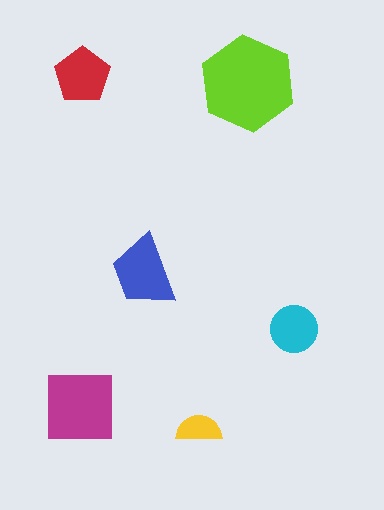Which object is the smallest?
The yellow semicircle.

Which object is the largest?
The lime hexagon.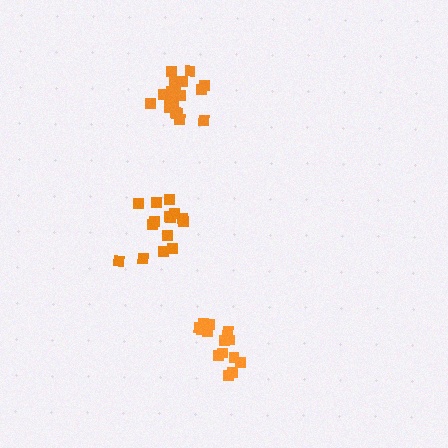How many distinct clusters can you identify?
There are 3 distinct clusters.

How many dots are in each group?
Group 1: 19 dots, Group 2: 14 dots, Group 3: 15 dots (48 total).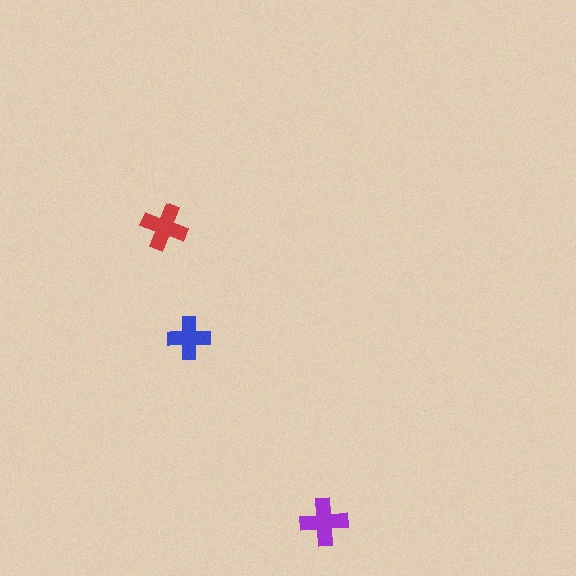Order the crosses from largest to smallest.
the purple one, the red one, the blue one.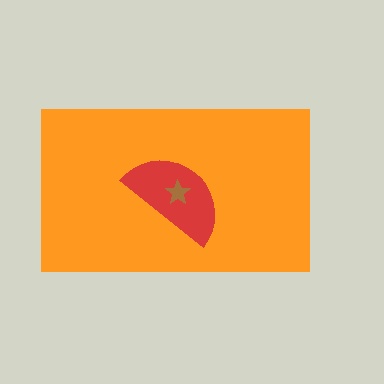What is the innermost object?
The brown star.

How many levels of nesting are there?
3.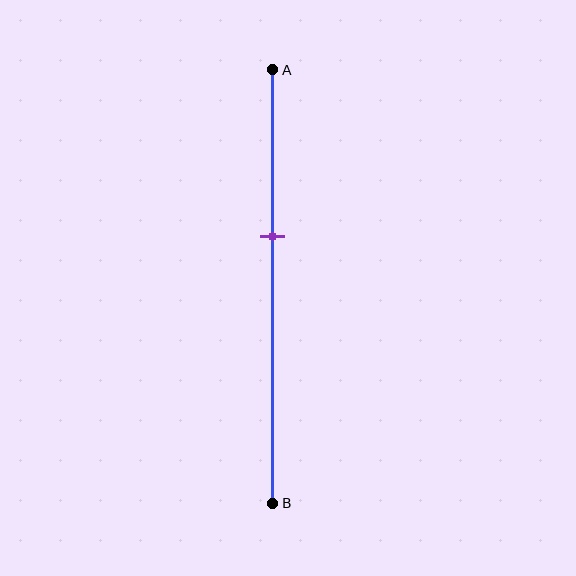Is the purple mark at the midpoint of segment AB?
No, the mark is at about 40% from A, not at the 50% midpoint.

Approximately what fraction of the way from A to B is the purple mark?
The purple mark is approximately 40% of the way from A to B.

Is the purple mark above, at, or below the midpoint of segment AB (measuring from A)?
The purple mark is above the midpoint of segment AB.